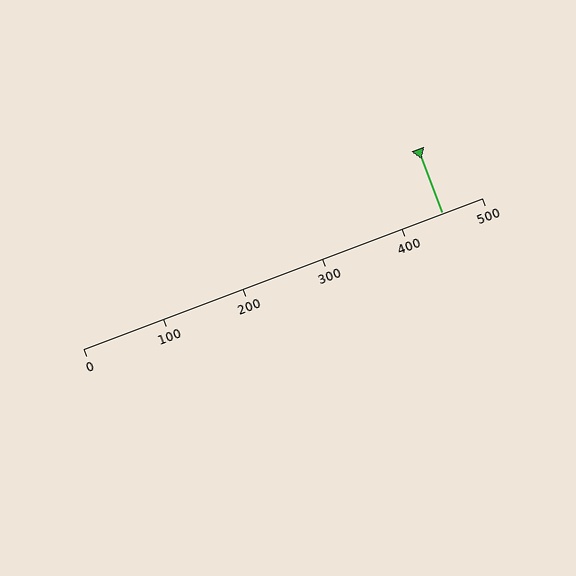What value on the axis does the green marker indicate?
The marker indicates approximately 450.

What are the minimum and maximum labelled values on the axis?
The axis runs from 0 to 500.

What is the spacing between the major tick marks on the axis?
The major ticks are spaced 100 apart.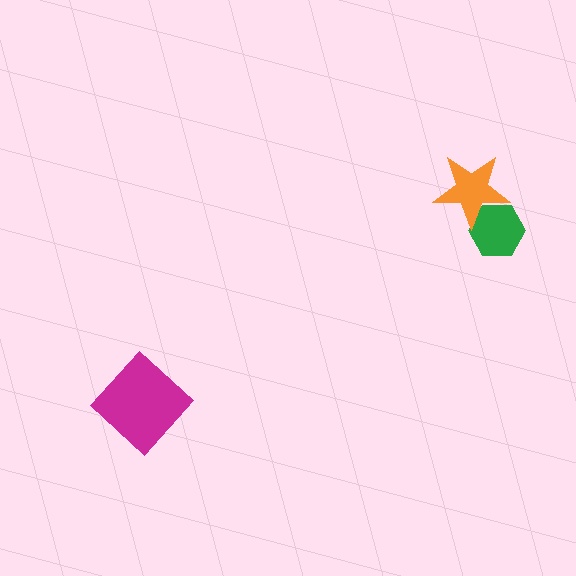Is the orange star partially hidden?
No, no other shape covers it.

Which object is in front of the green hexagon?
The orange star is in front of the green hexagon.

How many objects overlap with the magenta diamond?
0 objects overlap with the magenta diamond.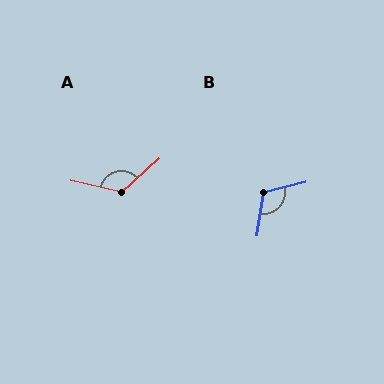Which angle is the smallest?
B, at approximately 112 degrees.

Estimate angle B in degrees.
Approximately 112 degrees.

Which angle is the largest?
A, at approximately 125 degrees.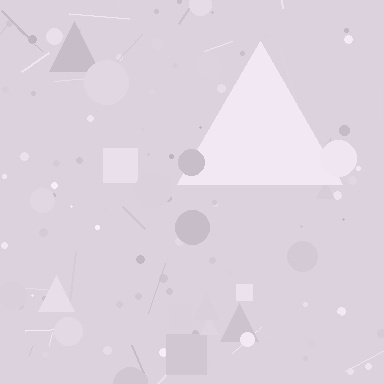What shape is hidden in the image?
A triangle is hidden in the image.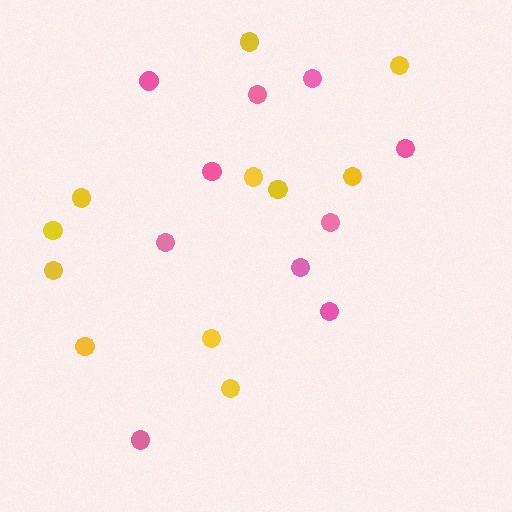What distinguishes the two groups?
There are 2 groups: one group of yellow circles (11) and one group of pink circles (10).